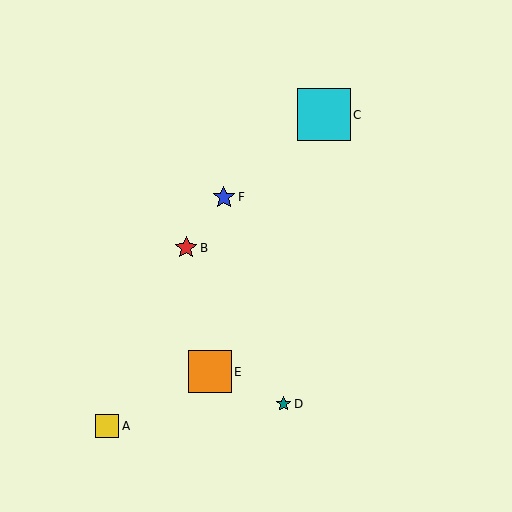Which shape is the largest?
The cyan square (labeled C) is the largest.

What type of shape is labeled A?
Shape A is a yellow square.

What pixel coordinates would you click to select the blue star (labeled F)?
Click at (224, 197) to select the blue star F.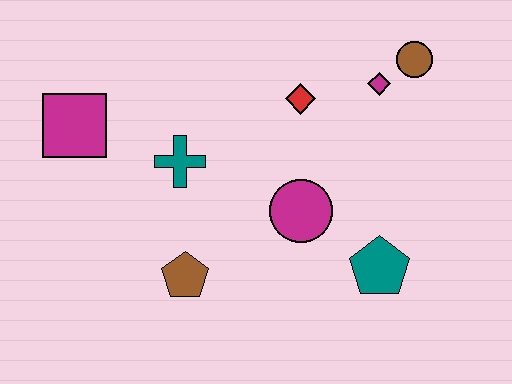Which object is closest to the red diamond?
The magenta diamond is closest to the red diamond.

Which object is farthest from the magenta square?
The brown circle is farthest from the magenta square.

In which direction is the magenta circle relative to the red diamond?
The magenta circle is below the red diamond.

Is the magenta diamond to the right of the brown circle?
No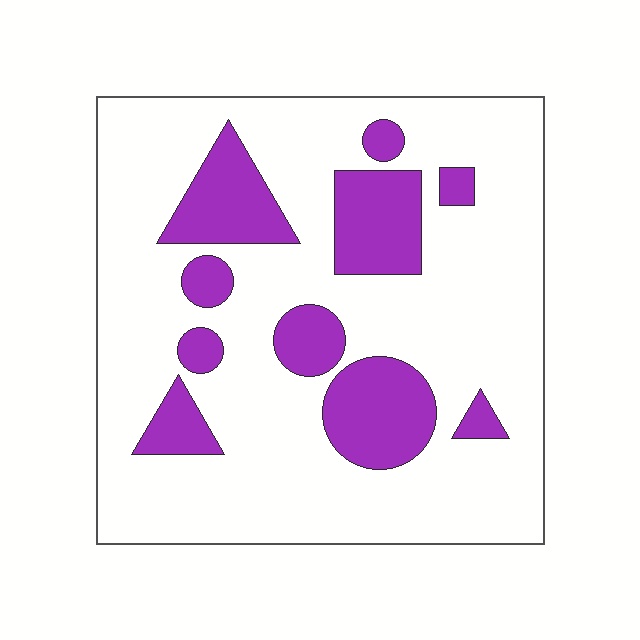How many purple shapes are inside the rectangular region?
10.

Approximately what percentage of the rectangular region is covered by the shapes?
Approximately 20%.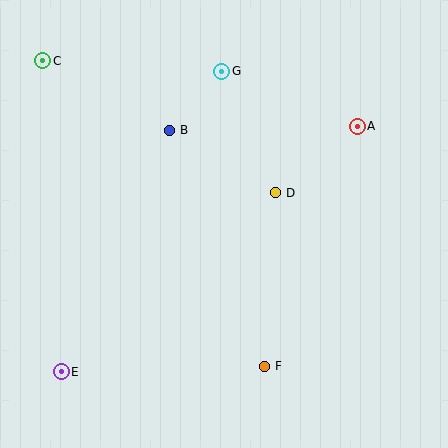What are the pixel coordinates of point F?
Point F is at (265, 366).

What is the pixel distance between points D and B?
The distance between D and B is 123 pixels.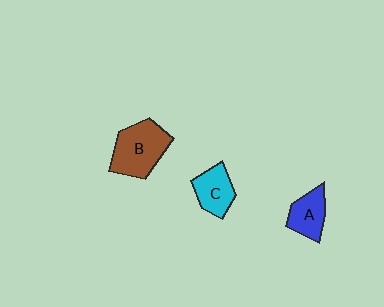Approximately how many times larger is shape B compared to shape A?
Approximately 1.6 times.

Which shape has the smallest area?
Shape A (blue).